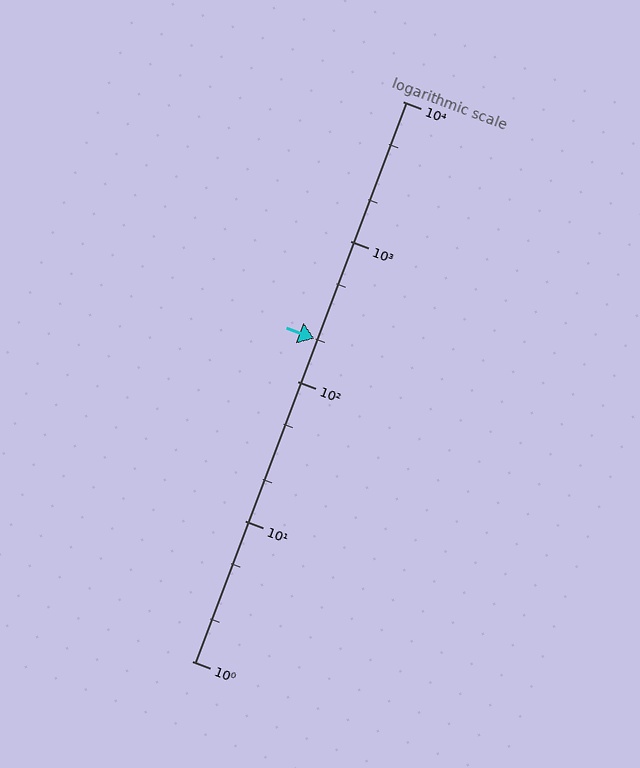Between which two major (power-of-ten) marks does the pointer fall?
The pointer is between 100 and 1000.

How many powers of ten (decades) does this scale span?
The scale spans 4 decades, from 1 to 10000.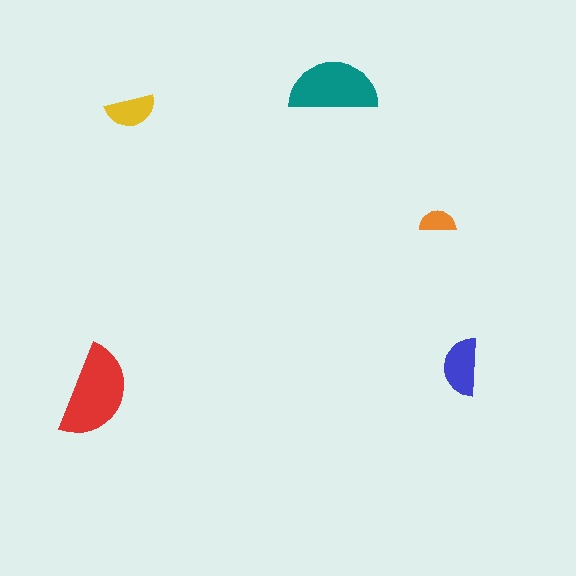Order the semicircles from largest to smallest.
the red one, the teal one, the blue one, the yellow one, the orange one.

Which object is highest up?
The teal semicircle is topmost.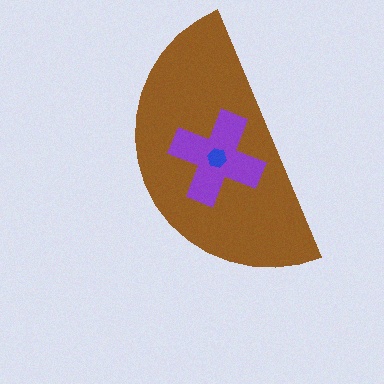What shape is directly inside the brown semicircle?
The purple cross.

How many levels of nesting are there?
3.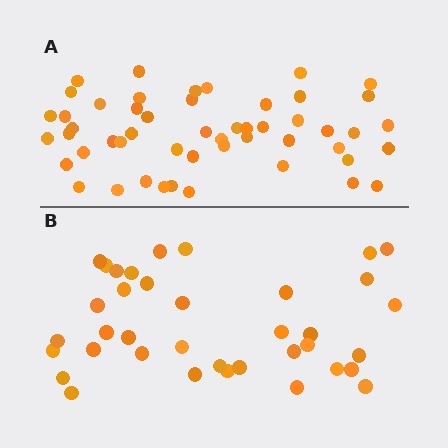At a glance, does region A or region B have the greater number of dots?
Region A (the top region) has more dots.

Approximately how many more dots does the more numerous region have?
Region A has approximately 15 more dots than region B.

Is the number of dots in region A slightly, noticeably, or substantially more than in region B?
Region A has noticeably more, but not dramatically so. The ratio is roughly 1.4 to 1.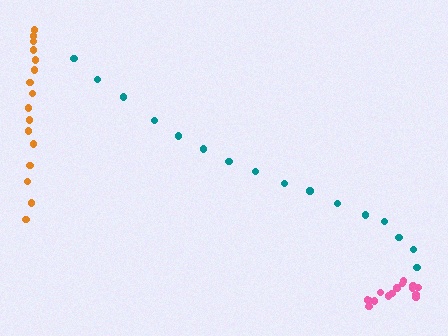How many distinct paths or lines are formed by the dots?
There are 3 distinct paths.